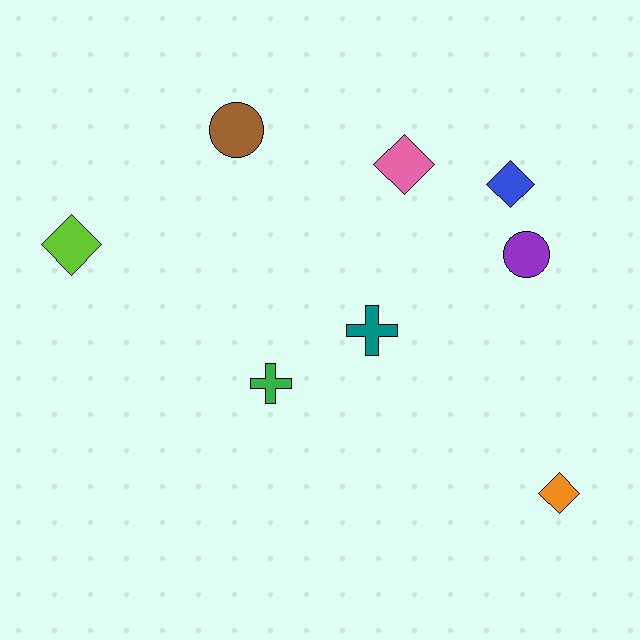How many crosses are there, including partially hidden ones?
There are 2 crosses.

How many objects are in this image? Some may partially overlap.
There are 8 objects.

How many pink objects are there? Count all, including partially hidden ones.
There is 1 pink object.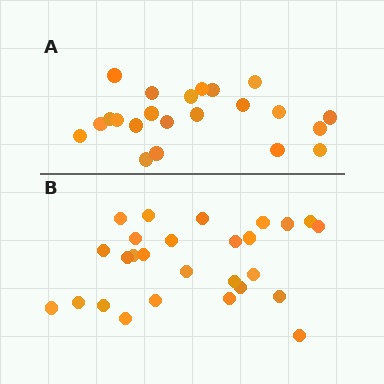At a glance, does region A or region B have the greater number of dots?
Region B (the bottom region) has more dots.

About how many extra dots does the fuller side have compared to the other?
Region B has about 5 more dots than region A.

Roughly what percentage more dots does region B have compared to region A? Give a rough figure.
About 25% more.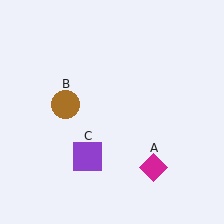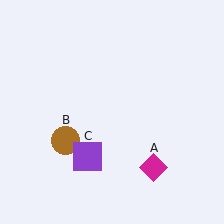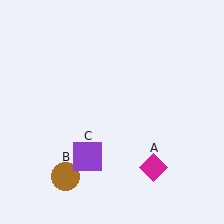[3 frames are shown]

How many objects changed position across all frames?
1 object changed position: brown circle (object B).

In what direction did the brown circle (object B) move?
The brown circle (object B) moved down.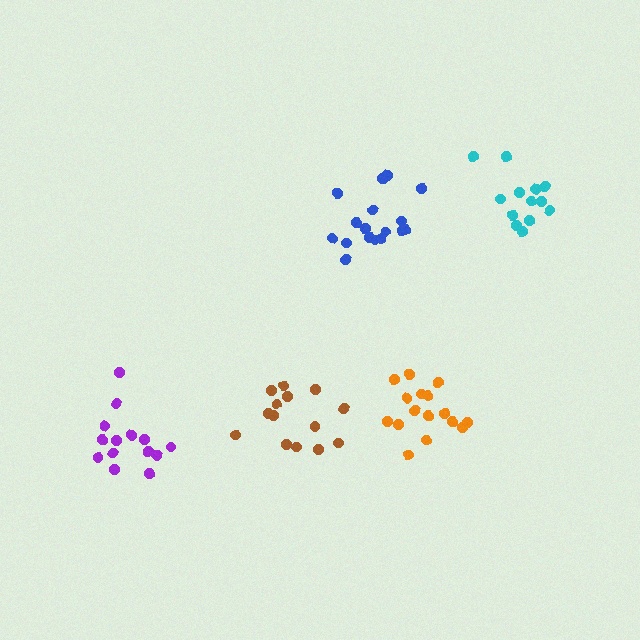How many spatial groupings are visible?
There are 5 spatial groupings.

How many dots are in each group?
Group 1: 14 dots, Group 2: 13 dots, Group 3: 14 dots, Group 4: 16 dots, Group 5: 17 dots (74 total).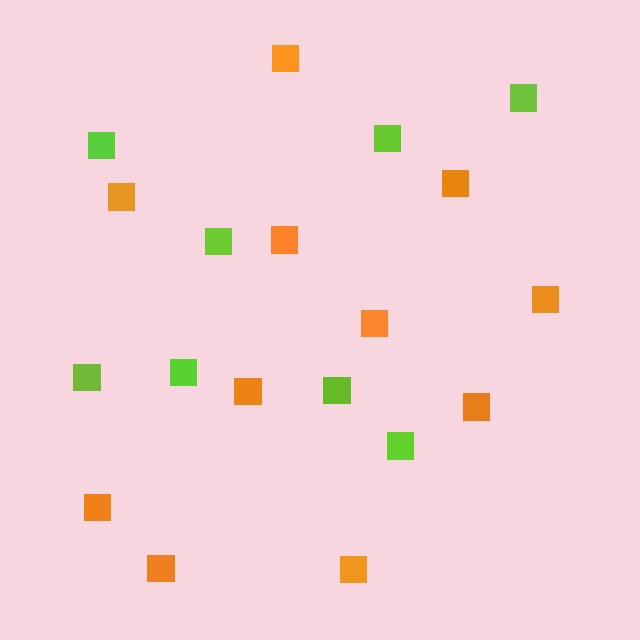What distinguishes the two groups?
There are 2 groups: one group of orange squares (11) and one group of lime squares (8).